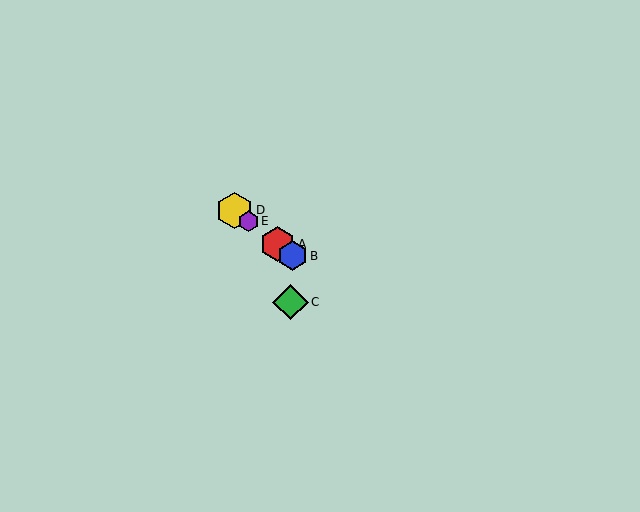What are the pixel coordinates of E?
Object E is at (248, 221).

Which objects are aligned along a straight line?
Objects A, B, D, E are aligned along a straight line.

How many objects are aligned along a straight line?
4 objects (A, B, D, E) are aligned along a straight line.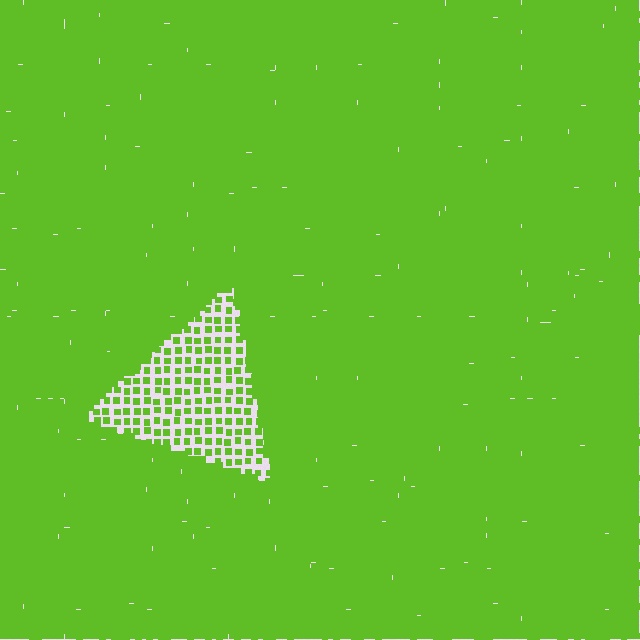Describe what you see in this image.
The image contains small lime elements arranged at two different densities. A triangle-shaped region is visible where the elements are less densely packed than the surrounding area.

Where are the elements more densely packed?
The elements are more densely packed outside the triangle boundary.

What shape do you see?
I see a triangle.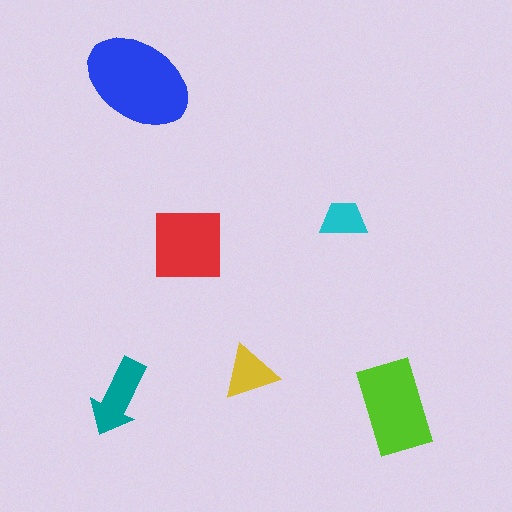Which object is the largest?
The blue ellipse.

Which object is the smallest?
The cyan trapezoid.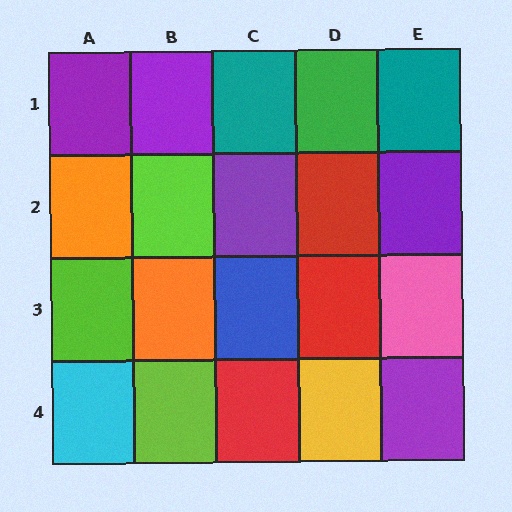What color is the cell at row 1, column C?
Teal.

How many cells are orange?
2 cells are orange.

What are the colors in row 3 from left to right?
Lime, orange, blue, red, pink.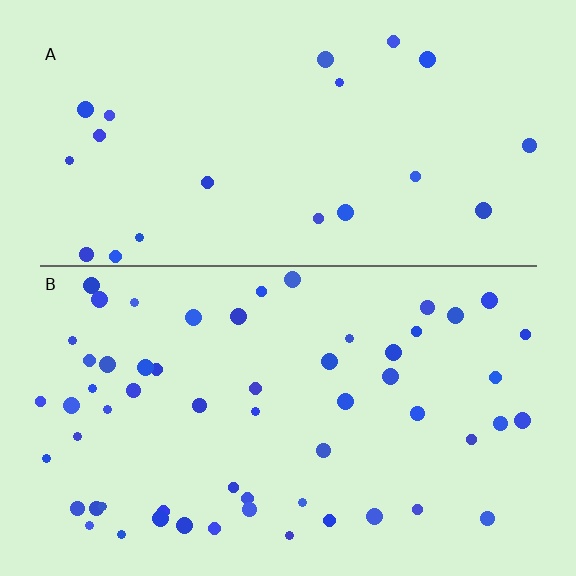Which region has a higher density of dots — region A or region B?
B (the bottom).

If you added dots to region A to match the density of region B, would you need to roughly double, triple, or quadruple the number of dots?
Approximately triple.